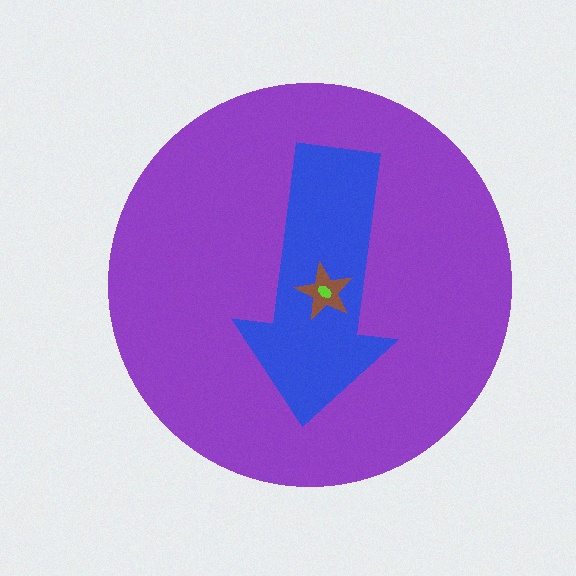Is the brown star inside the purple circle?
Yes.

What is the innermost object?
The lime ellipse.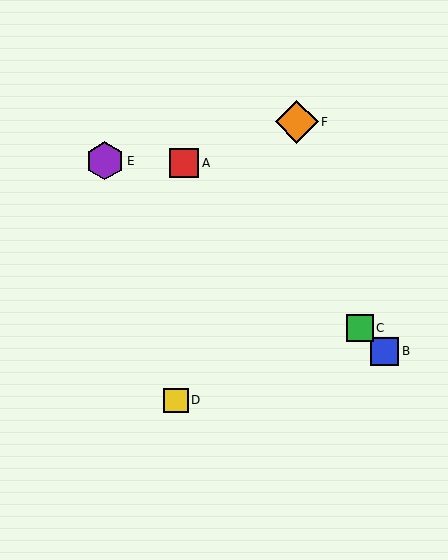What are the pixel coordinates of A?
Object A is at (184, 163).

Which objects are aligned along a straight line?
Objects A, B, C are aligned along a straight line.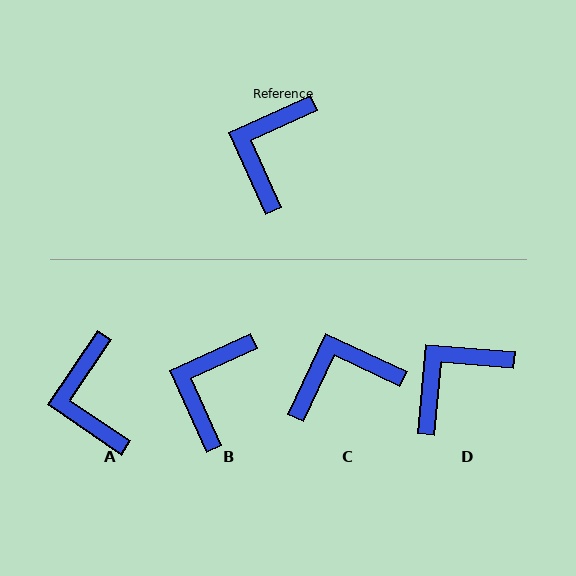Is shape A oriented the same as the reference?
No, it is off by about 31 degrees.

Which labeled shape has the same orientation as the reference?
B.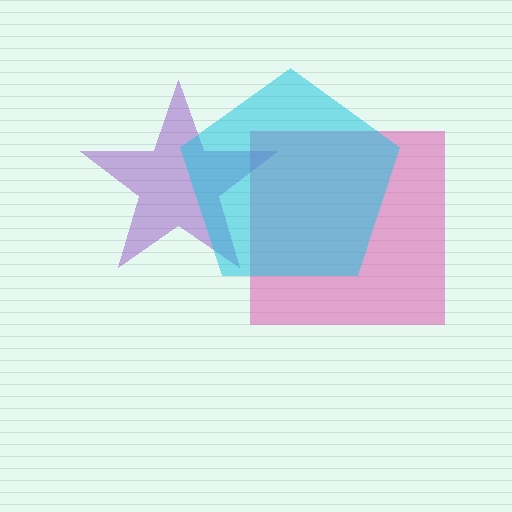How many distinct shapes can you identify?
There are 3 distinct shapes: a pink square, a purple star, a cyan pentagon.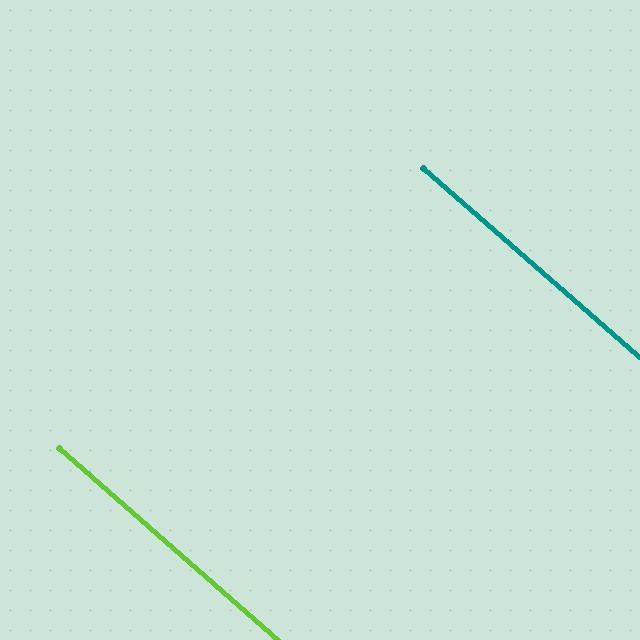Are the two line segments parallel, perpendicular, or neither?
Parallel — their directions differ by only 0.0°.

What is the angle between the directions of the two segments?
Approximately 0 degrees.